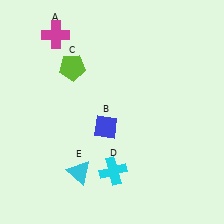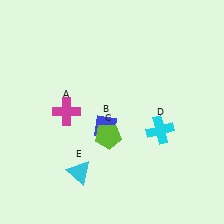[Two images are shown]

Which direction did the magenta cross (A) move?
The magenta cross (A) moved down.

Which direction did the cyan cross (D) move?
The cyan cross (D) moved right.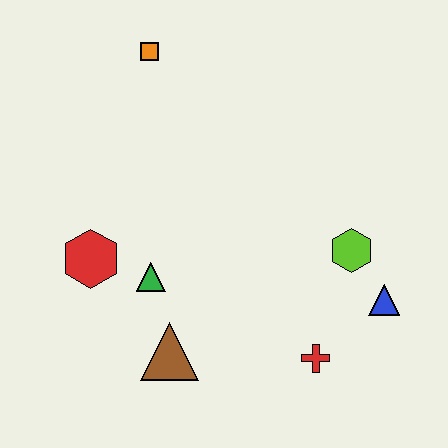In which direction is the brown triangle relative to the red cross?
The brown triangle is to the left of the red cross.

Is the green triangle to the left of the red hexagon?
No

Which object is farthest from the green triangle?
The blue triangle is farthest from the green triangle.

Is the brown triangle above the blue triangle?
No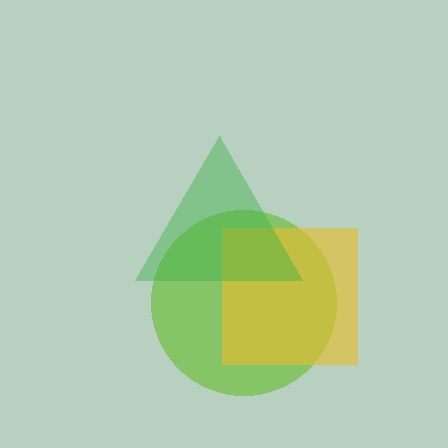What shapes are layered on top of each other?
The layered shapes are: a lime circle, a yellow square, a green triangle.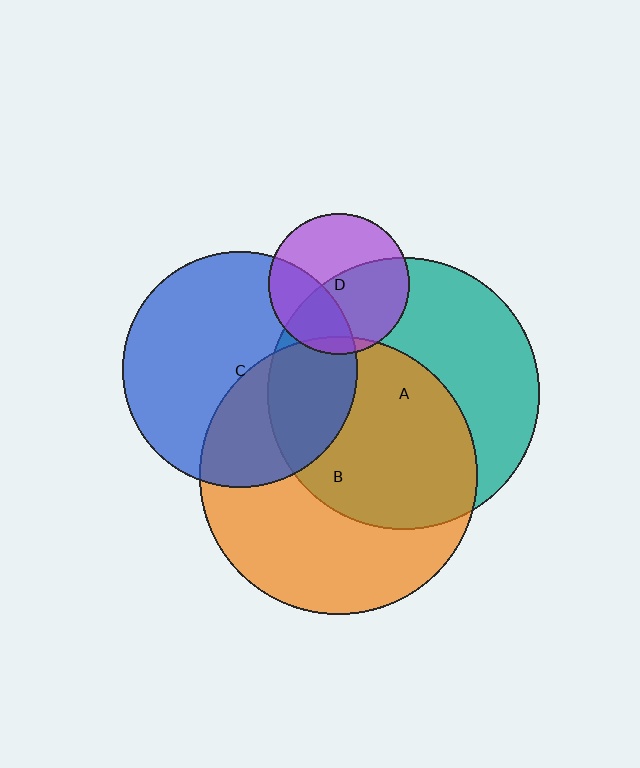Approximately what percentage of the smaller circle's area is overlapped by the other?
Approximately 40%.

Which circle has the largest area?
Circle B (orange).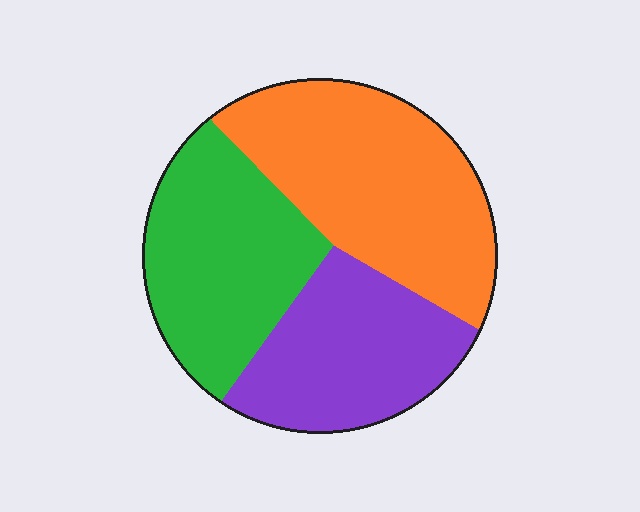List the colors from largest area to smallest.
From largest to smallest: orange, green, purple.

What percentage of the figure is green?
Green takes up about one third (1/3) of the figure.